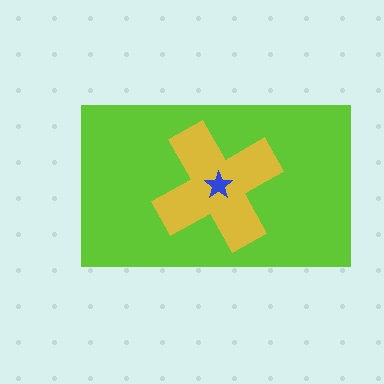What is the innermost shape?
The blue star.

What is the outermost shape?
The lime rectangle.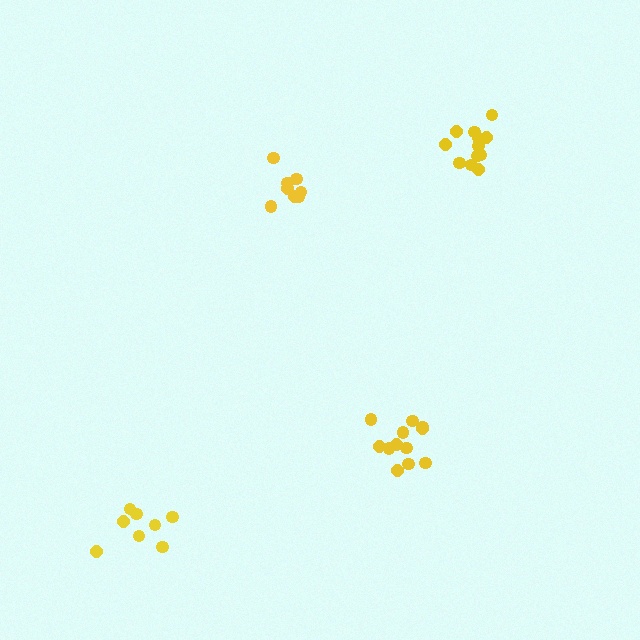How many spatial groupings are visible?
There are 4 spatial groupings.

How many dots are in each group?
Group 1: 8 dots, Group 2: 12 dots, Group 3: 8 dots, Group 4: 12 dots (40 total).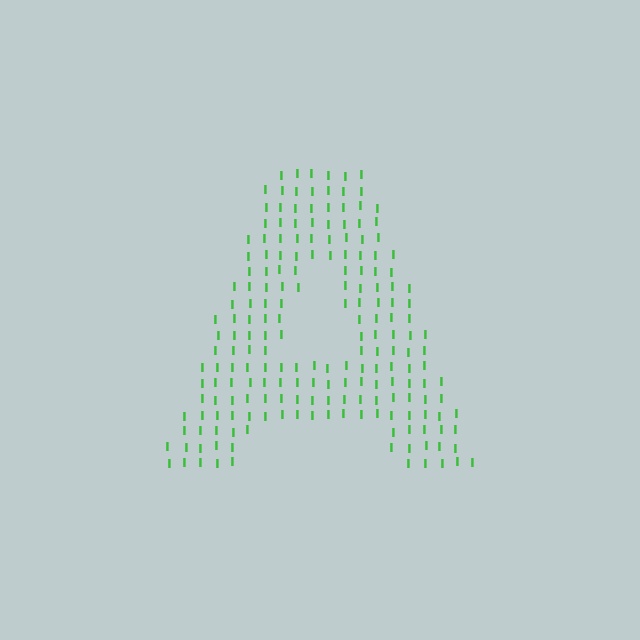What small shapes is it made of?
It is made of small letter I's.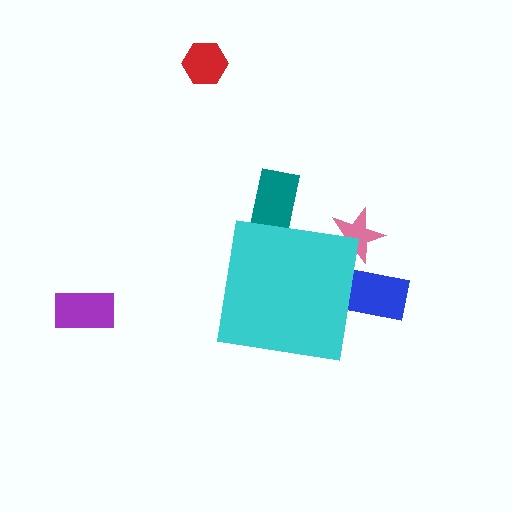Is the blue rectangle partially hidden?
Yes, the blue rectangle is partially hidden behind the cyan square.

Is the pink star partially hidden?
Yes, the pink star is partially hidden behind the cyan square.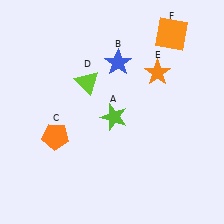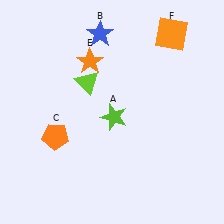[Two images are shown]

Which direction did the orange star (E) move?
The orange star (E) moved left.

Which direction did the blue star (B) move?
The blue star (B) moved up.